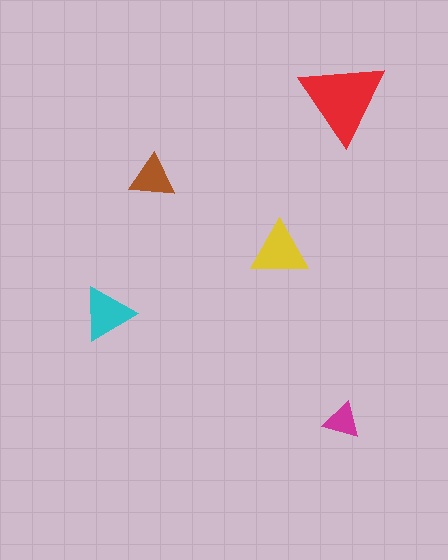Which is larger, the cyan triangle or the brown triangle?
The cyan one.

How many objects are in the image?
There are 5 objects in the image.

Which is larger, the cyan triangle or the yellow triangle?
The yellow one.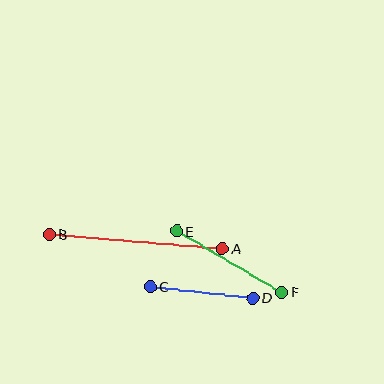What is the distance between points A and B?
The distance is approximately 173 pixels.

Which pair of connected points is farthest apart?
Points A and B are farthest apart.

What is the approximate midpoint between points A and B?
The midpoint is at approximately (136, 241) pixels.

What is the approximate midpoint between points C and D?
The midpoint is at approximately (202, 292) pixels.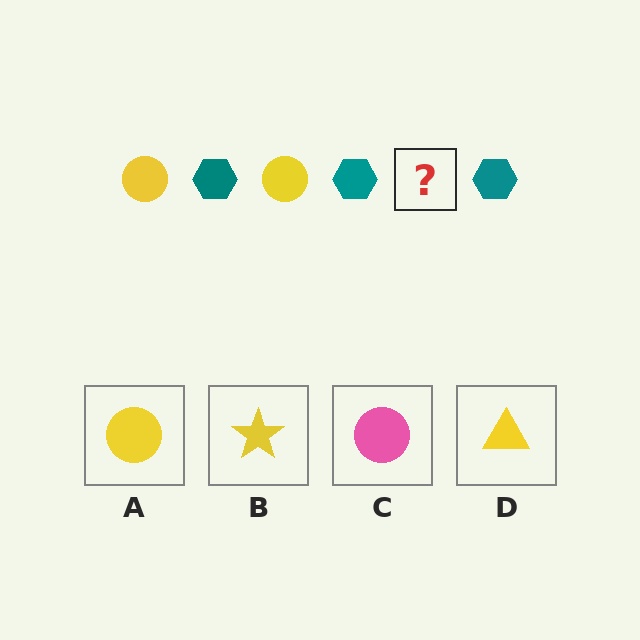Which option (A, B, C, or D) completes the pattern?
A.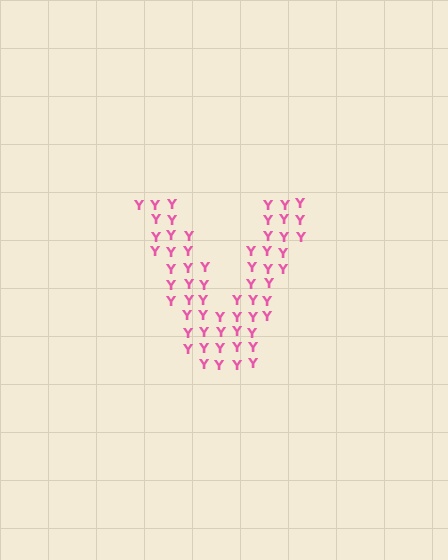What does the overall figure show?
The overall figure shows the letter V.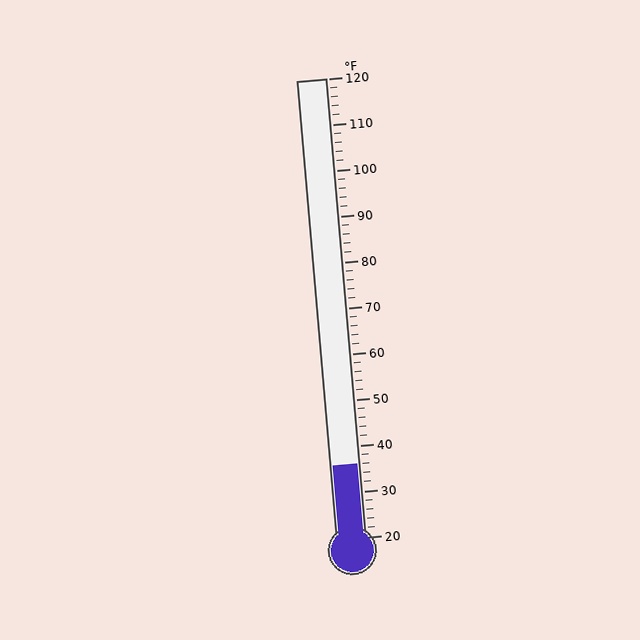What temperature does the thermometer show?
The thermometer shows approximately 36°F.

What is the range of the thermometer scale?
The thermometer scale ranges from 20°F to 120°F.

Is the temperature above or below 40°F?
The temperature is below 40°F.